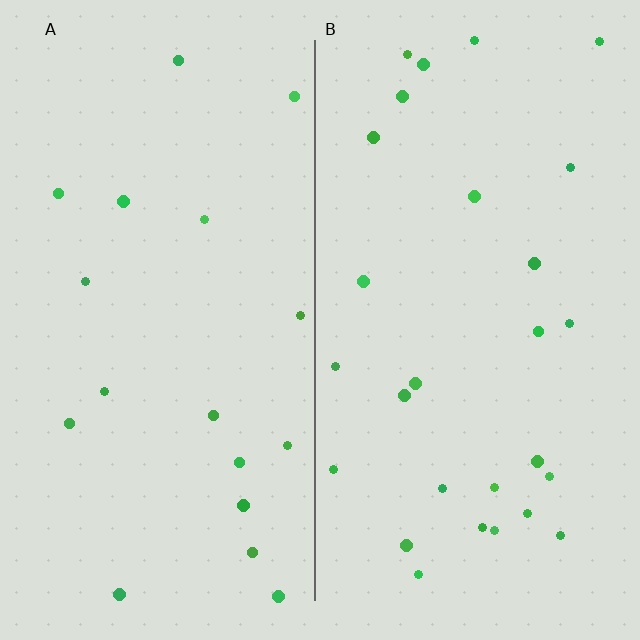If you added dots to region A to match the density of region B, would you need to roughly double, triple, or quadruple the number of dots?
Approximately double.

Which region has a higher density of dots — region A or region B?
B (the right).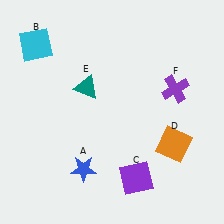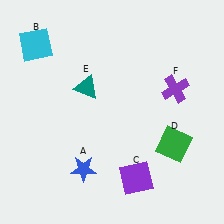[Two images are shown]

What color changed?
The square (D) changed from orange in Image 1 to green in Image 2.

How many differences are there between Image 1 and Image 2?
There is 1 difference between the two images.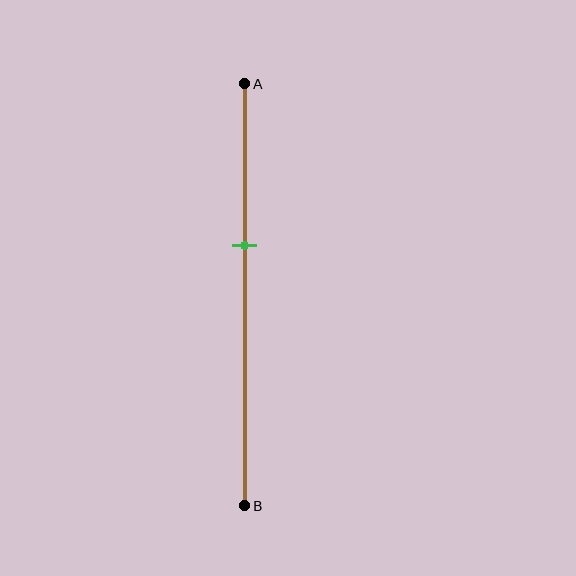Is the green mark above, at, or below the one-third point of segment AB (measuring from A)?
The green mark is below the one-third point of segment AB.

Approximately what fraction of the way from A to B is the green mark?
The green mark is approximately 40% of the way from A to B.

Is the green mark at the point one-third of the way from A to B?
No, the mark is at about 40% from A, not at the 33% one-third point.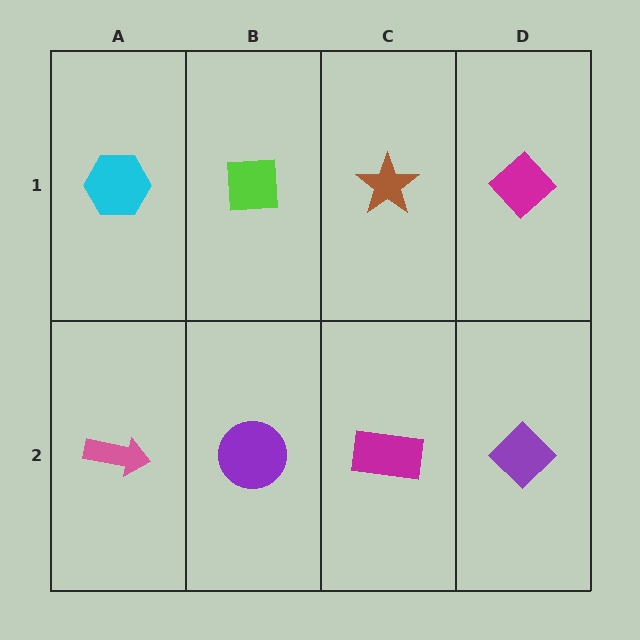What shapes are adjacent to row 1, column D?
A purple diamond (row 2, column D), a brown star (row 1, column C).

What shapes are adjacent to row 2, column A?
A cyan hexagon (row 1, column A), a purple circle (row 2, column B).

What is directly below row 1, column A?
A pink arrow.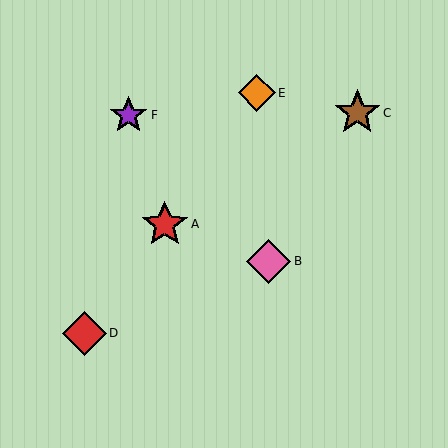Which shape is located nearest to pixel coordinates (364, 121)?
The brown star (labeled C) at (357, 113) is nearest to that location.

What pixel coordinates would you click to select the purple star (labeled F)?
Click at (129, 115) to select the purple star F.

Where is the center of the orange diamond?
The center of the orange diamond is at (257, 93).